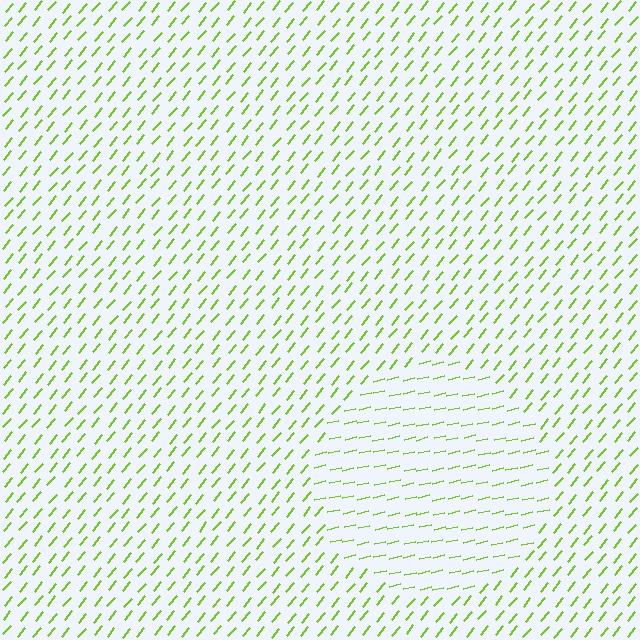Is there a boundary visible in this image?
Yes, there is a texture boundary formed by a change in line orientation.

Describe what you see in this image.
The image is filled with small lime line segments. A circle region in the image has lines oriented differently from the surrounding lines, creating a visible texture boundary.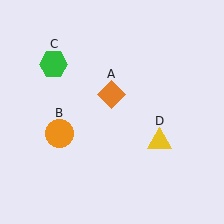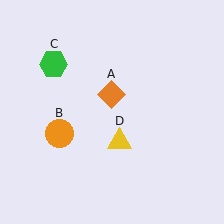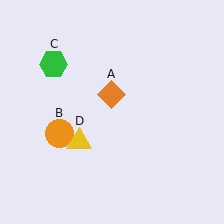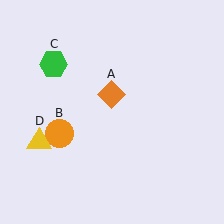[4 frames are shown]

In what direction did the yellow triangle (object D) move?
The yellow triangle (object D) moved left.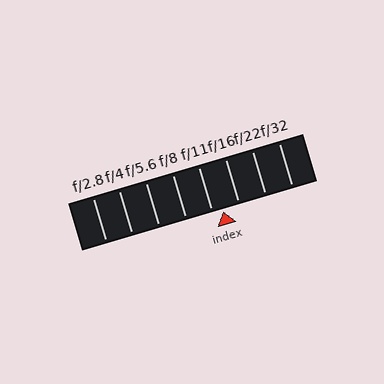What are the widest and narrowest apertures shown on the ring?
The widest aperture shown is f/2.8 and the narrowest is f/32.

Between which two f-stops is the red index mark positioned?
The index mark is between f/11 and f/16.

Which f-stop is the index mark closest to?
The index mark is closest to f/11.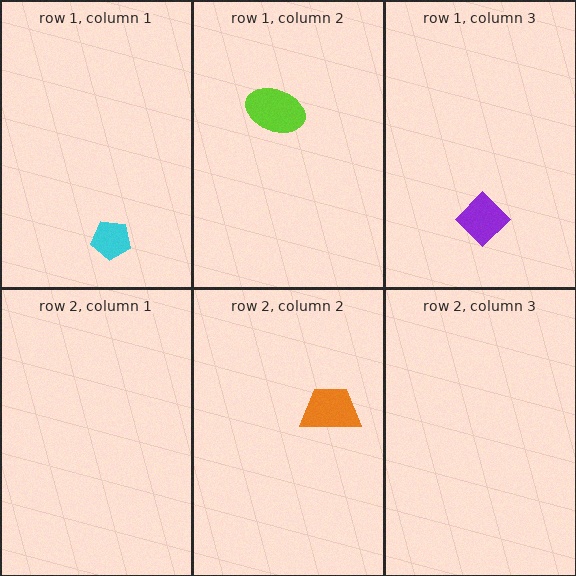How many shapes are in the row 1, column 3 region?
1.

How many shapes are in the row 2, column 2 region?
1.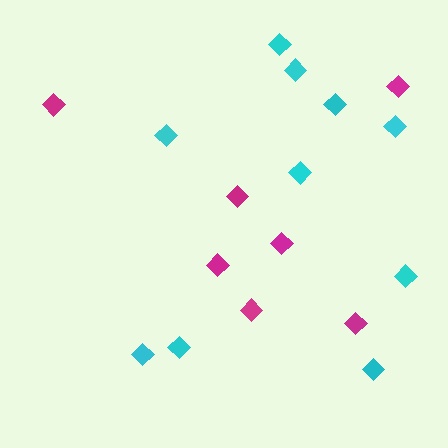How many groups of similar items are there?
There are 2 groups: one group of magenta diamonds (7) and one group of cyan diamonds (10).